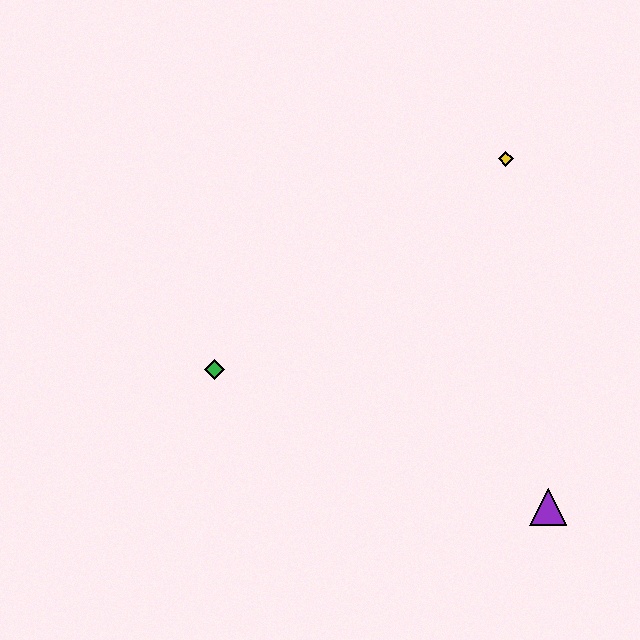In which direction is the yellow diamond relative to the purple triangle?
The yellow diamond is above the purple triangle.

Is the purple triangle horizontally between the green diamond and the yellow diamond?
No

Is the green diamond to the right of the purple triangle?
No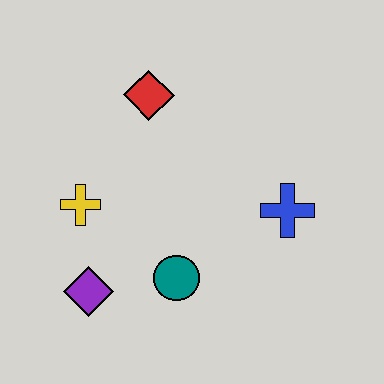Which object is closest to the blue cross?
The teal circle is closest to the blue cross.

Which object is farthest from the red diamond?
The purple diamond is farthest from the red diamond.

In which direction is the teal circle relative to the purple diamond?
The teal circle is to the right of the purple diamond.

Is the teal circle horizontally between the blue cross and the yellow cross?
Yes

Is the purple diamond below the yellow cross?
Yes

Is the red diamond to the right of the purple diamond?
Yes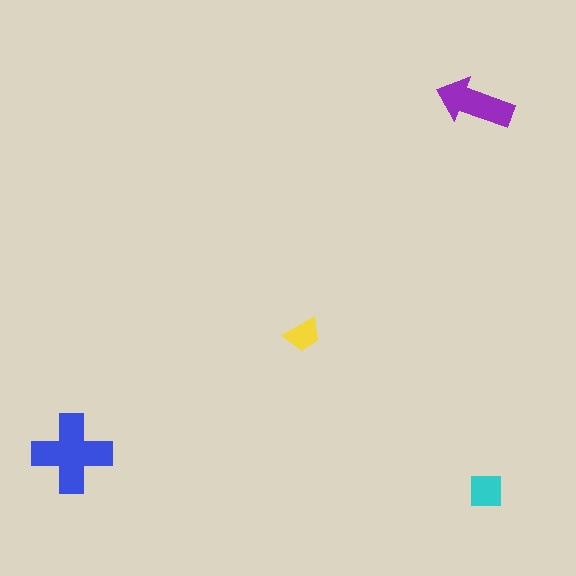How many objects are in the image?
There are 4 objects in the image.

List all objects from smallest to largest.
The yellow trapezoid, the cyan square, the purple arrow, the blue cross.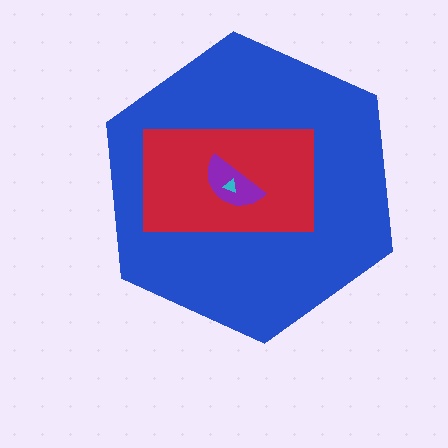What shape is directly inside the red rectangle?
The purple semicircle.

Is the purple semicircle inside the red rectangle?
Yes.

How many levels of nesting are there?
4.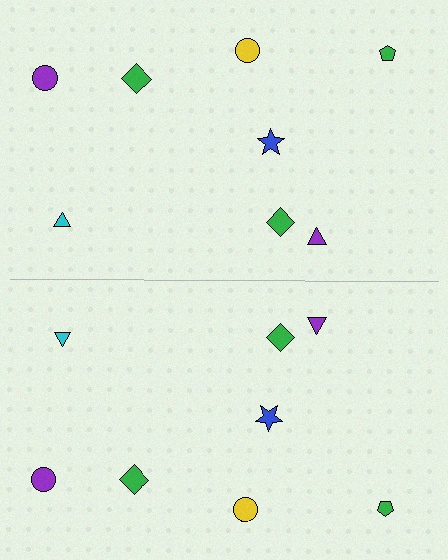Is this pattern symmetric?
Yes, this pattern has bilateral (reflection) symmetry.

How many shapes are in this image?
There are 16 shapes in this image.